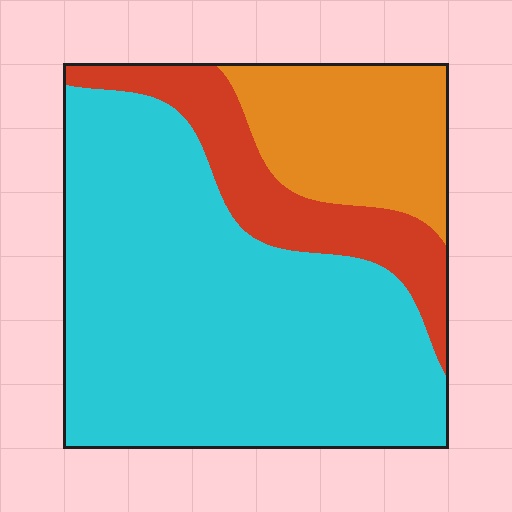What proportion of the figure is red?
Red takes up less than a quarter of the figure.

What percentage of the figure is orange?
Orange covers about 20% of the figure.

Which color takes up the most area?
Cyan, at roughly 65%.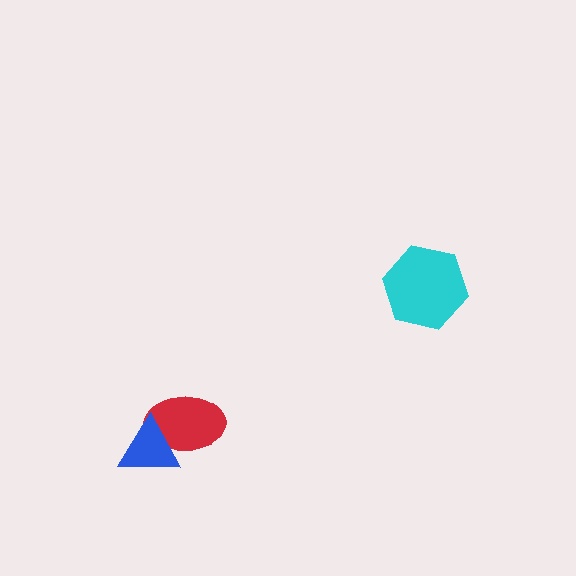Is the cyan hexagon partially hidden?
No, no other shape covers it.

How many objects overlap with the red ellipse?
1 object overlaps with the red ellipse.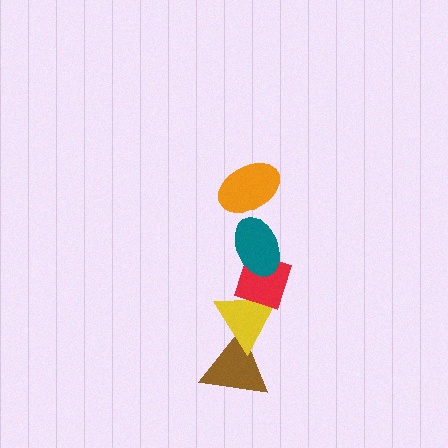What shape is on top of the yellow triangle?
The red diamond is on top of the yellow triangle.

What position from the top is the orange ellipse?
The orange ellipse is 1st from the top.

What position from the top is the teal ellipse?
The teal ellipse is 2nd from the top.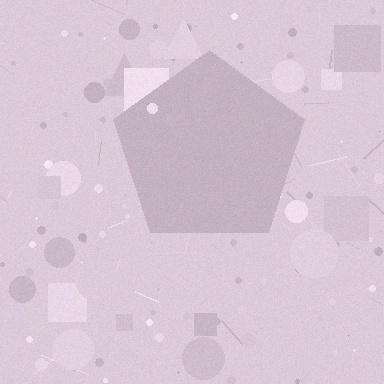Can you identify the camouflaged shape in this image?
The camouflaged shape is a pentagon.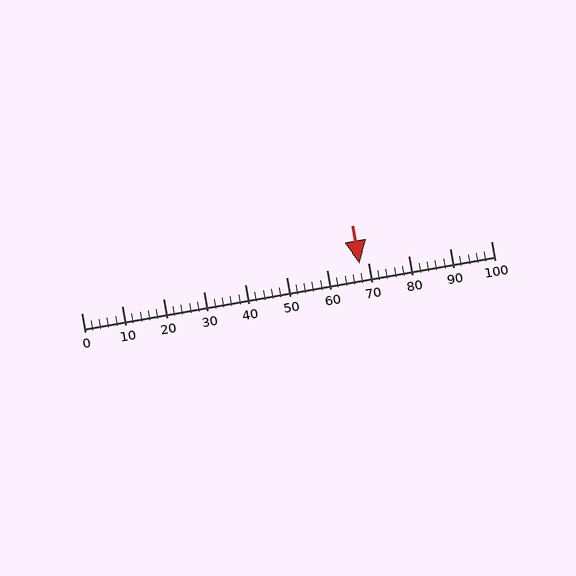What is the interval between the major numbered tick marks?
The major tick marks are spaced 10 units apart.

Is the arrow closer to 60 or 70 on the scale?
The arrow is closer to 70.